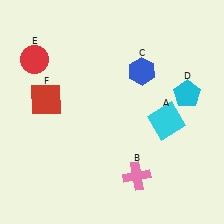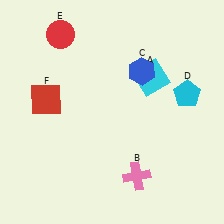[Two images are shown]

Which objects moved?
The objects that moved are: the cyan square (A), the red circle (E).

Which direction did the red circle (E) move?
The red circle (E) moved right.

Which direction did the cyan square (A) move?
The cyan square (A) moved up.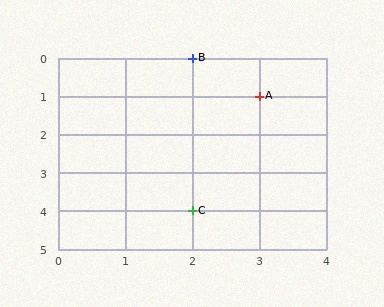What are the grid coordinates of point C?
Point C is at grid coordinates (2, 4).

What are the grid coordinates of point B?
Point B is at grid coordinates (2, 0).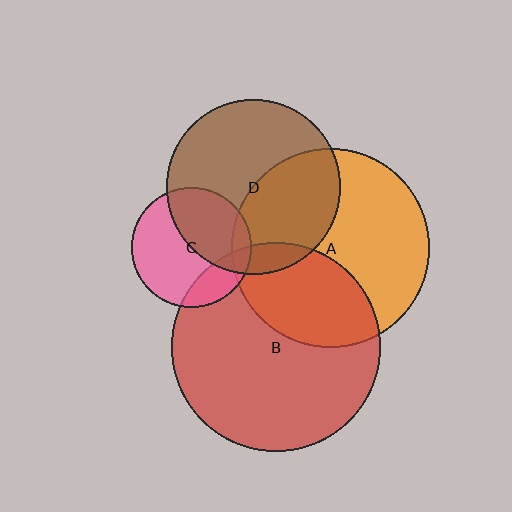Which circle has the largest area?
Circle B (red).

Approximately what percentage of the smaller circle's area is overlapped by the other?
Approximately 10%.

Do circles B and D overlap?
Yes.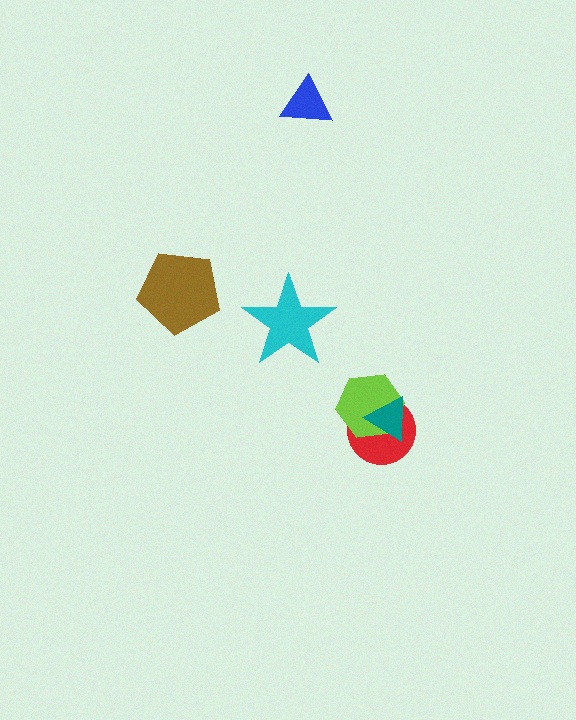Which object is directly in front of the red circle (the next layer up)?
The lime hexagon is directly in front of the red circle.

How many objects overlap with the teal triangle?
2 objects overlap with the teal triangle.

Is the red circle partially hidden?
Yes, it is partially covered by another shape.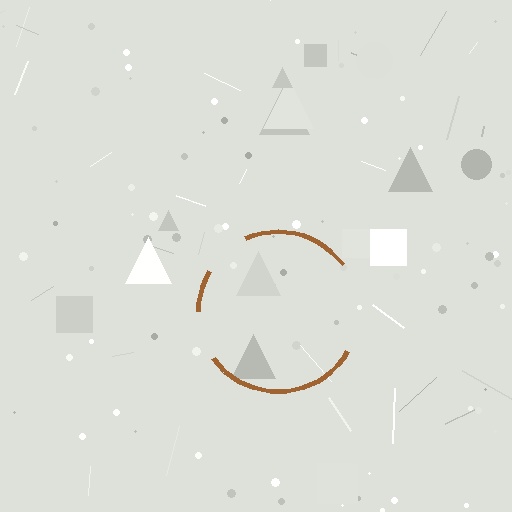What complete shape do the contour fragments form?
The contour fragments form a circle.